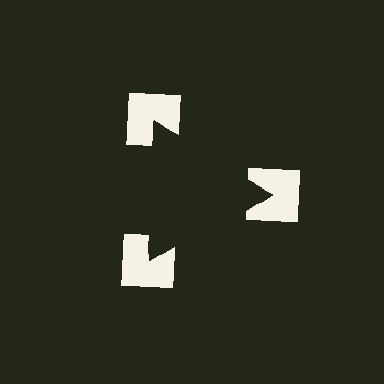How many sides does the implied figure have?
3 sides.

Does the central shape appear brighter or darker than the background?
It typically appears slightly darker than the background, even though no actual brightness change is drawn.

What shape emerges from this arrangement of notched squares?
An illusory triangle — its edges are inferred from the aligned wedge cuts in the notched squares, not physically drawn.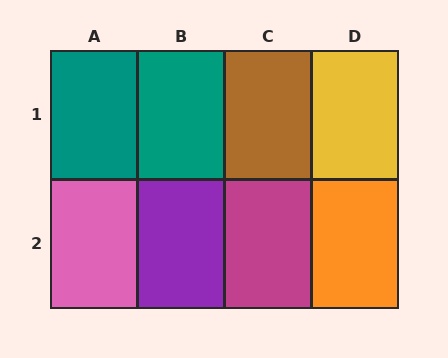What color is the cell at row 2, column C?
Magenta.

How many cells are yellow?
1 cell is yellow.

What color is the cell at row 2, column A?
Pink.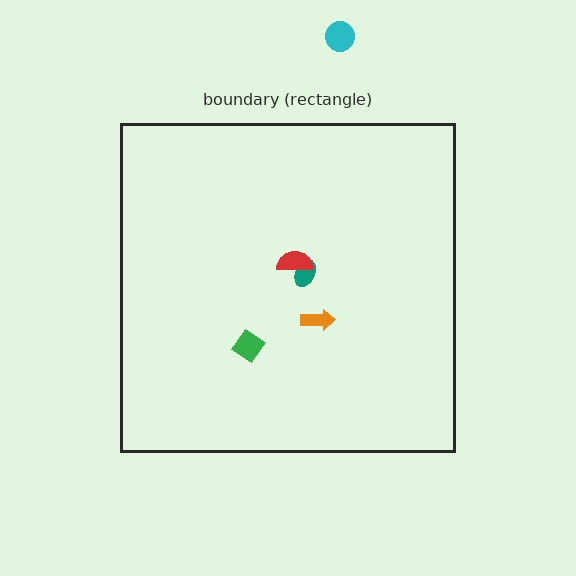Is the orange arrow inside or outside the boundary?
Inside.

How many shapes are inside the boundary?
4 inside, 1 outside.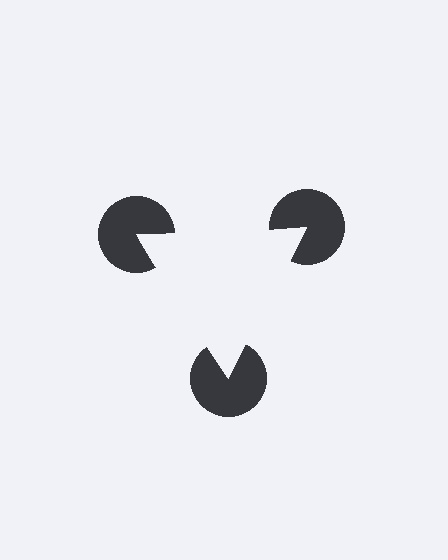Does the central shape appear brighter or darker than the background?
It typically appears slightly brighter than the background, even though no actual brightness change is drawn.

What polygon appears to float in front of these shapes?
An illusory triangle — its edges are inferred from the aligned wedge cuts in the pac-man discs, not physically drawn.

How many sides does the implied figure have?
3 sides.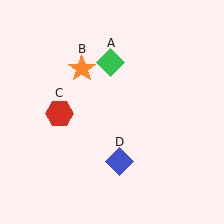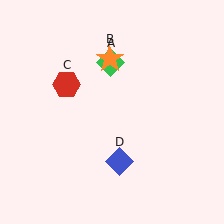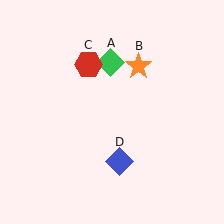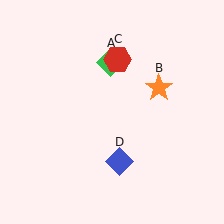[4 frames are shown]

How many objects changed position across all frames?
2 objects changed position: orange star (object B), red hexagon (object C).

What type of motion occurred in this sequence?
The orange star (object B), red hexagon (object C) rotated clockwise around the center of the scene.